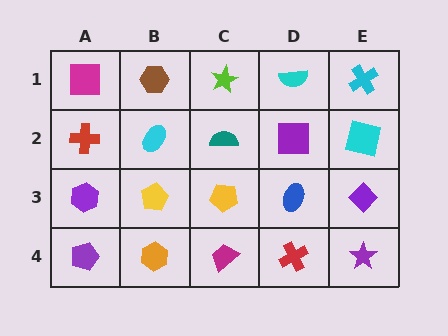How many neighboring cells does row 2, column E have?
3.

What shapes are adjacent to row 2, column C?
A lime star (row 1, column C), a yellow pentagon (row 3, column C), a cyan ellipse (row 2, column B), a purple square (row 2, column D).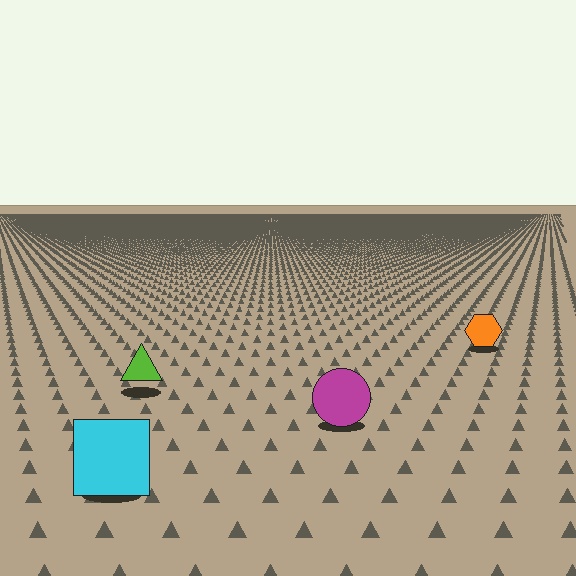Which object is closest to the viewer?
The cyan square is closest. The texture marks near it are larger and more spread out.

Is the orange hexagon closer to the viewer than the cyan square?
No. The cyan square is closer — you can tell from the texture gradient: the ground texture is coarser near it.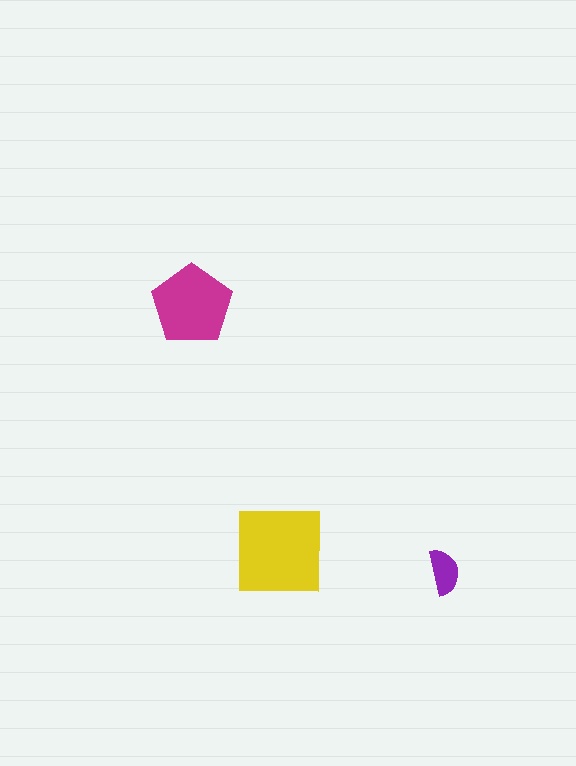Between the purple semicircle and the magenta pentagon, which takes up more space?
The magenta pentagon.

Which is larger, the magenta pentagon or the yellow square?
The yellow square.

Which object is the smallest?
The purple semicircle.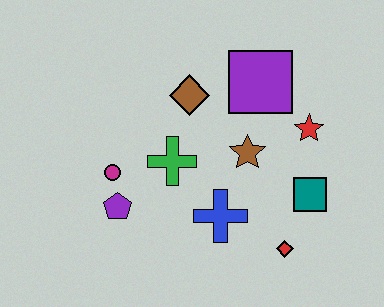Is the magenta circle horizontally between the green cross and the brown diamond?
No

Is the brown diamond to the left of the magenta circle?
No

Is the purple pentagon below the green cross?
Yes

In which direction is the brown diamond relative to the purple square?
The brown diamond is to the left of the purple square.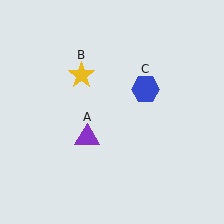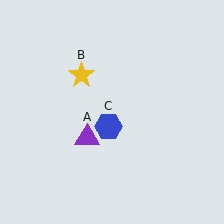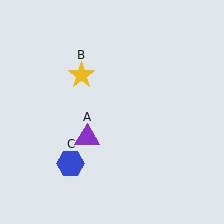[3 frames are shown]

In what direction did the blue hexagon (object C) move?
The blue hexagon (object C) moved down and to the left.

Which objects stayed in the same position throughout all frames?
Purple triangle (object A) and yellow star (object B) remained stationary.